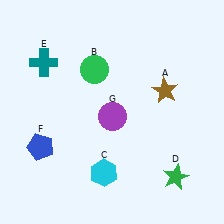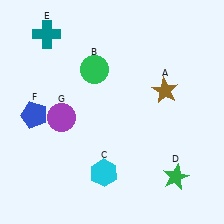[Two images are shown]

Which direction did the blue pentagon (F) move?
The blue pentagon (F) moved up.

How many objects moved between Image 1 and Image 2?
3 objects moved between the two images.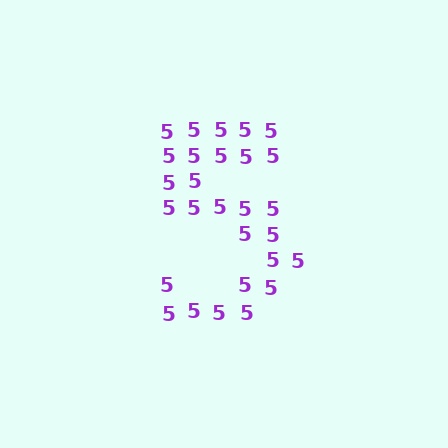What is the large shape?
The large shape is the digit 5.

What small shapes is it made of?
It is made of small digit 5's.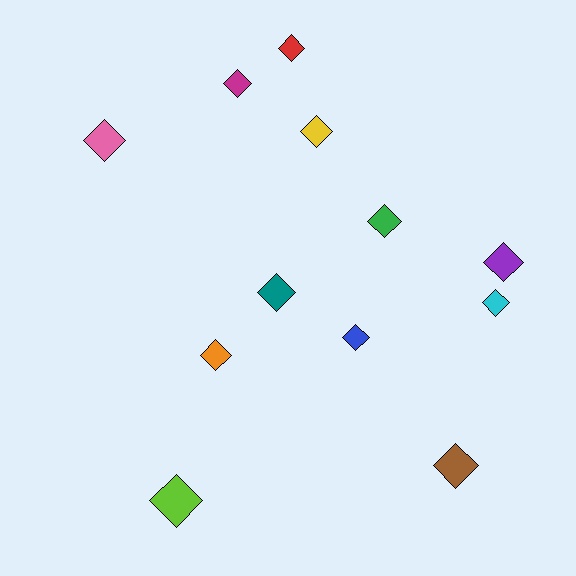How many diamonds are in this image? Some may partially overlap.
There are 12 diamonds.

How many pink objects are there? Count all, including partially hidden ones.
There is 1 pink object.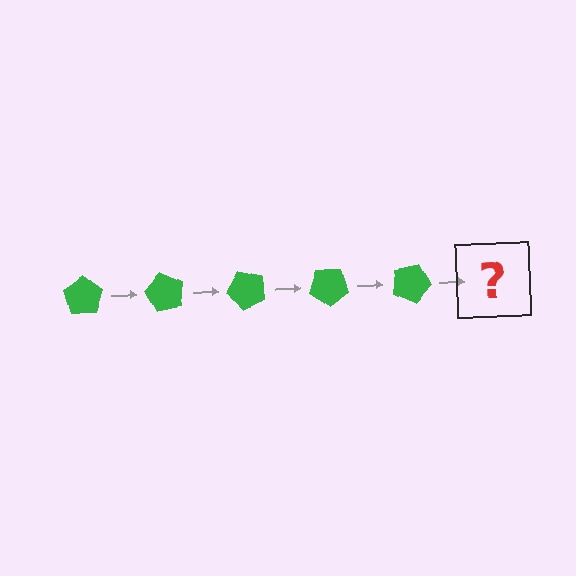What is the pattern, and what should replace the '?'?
The pattern is that the pentagon rotates 60 degrees each step. The '?' should be a green pentagon rotated 300 degrees.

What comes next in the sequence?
The next element should be a green pentagon rotated 300 degrees.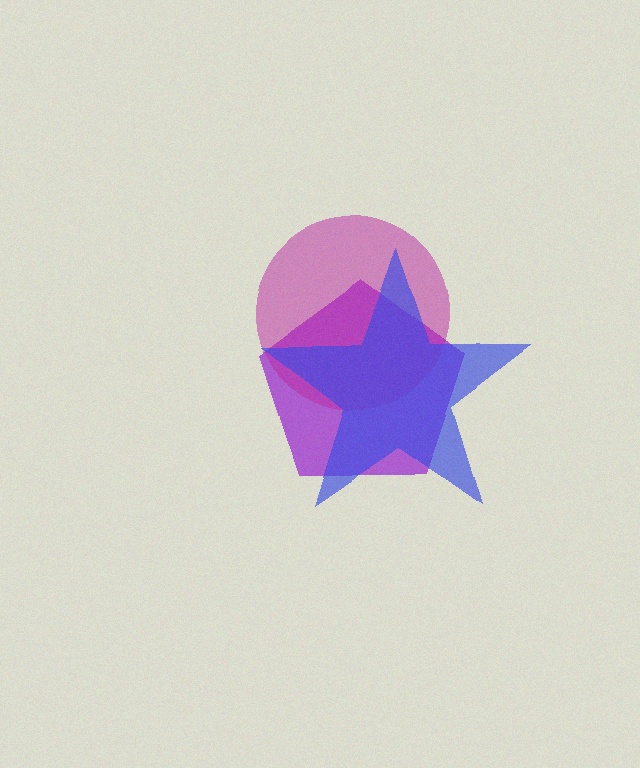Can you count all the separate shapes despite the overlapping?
Yes, there are 3 separate shapes.